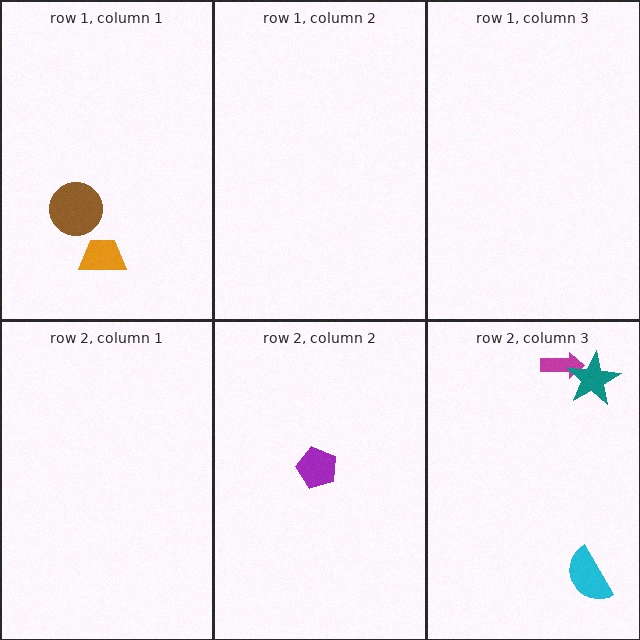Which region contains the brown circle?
The row 1, column 1 region.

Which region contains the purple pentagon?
The row 2, column 2 region.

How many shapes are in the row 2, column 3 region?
3.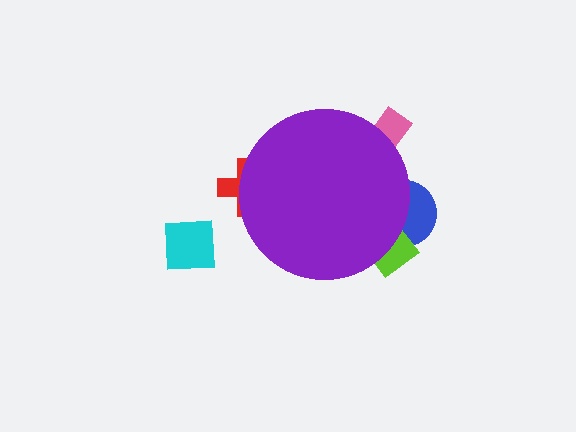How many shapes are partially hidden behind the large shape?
4 shapes are partially hidden.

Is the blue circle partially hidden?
Yes, the blue circle is partially hidden behind the purple circle.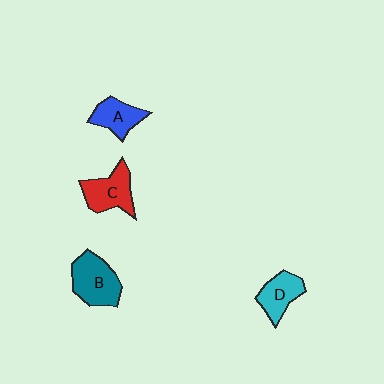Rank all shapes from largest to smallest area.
From largest to smallest: B (teal), C (red), D (cyan), A (blue).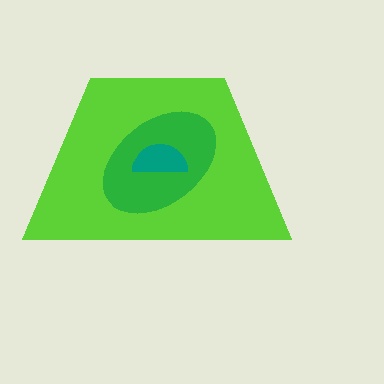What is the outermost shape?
The lime trapezoid.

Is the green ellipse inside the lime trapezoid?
Yes.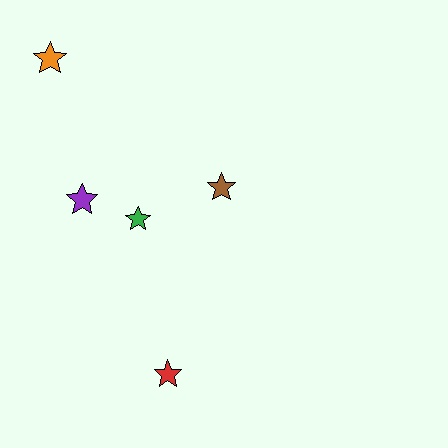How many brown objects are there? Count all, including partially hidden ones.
There is 1 brown object.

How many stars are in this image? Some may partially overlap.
There are 5 stars.